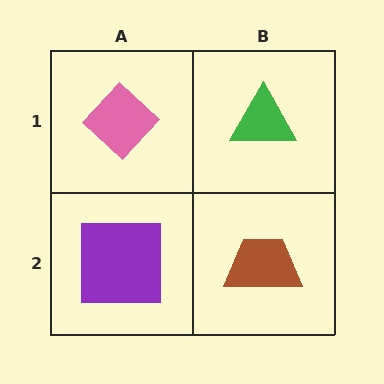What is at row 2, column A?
A purple square.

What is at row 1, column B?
A green triangle.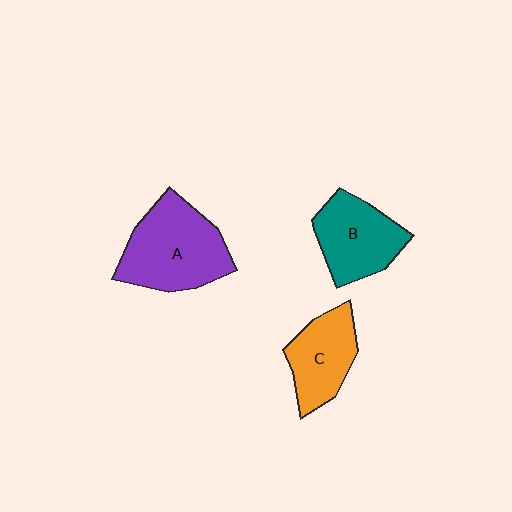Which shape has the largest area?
Shape A (purple).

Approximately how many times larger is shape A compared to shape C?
Approximately 1.5 times.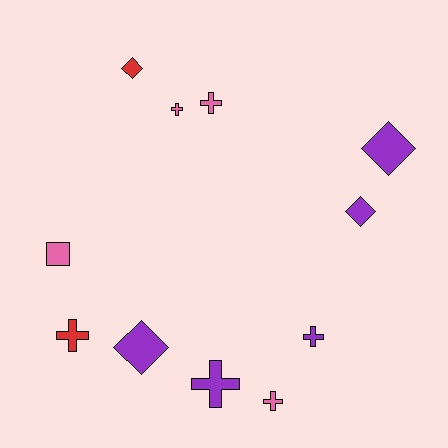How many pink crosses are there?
There are 3 pink crosses.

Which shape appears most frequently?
Cross, with 6 objects.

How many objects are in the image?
There are 11 objects.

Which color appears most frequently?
Purple, with 5 objects.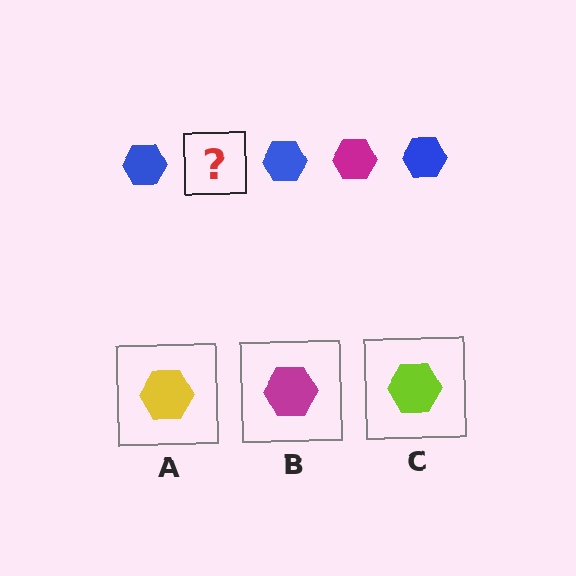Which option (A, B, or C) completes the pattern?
B.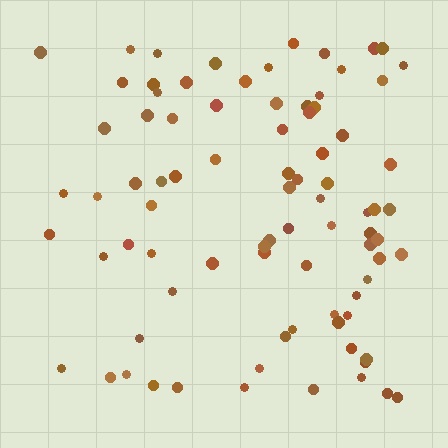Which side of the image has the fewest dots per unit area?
The left.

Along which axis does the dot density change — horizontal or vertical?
Horizontal.